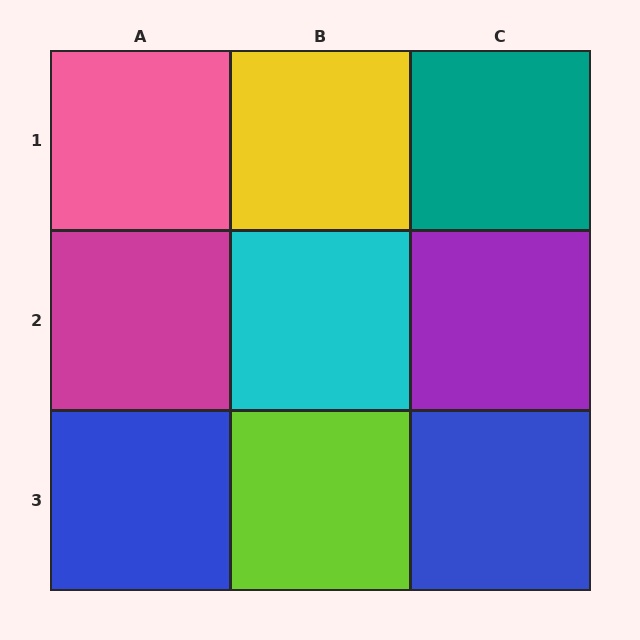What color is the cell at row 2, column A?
Magenta.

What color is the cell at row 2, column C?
Purple.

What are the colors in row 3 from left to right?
Blue, lime, blue.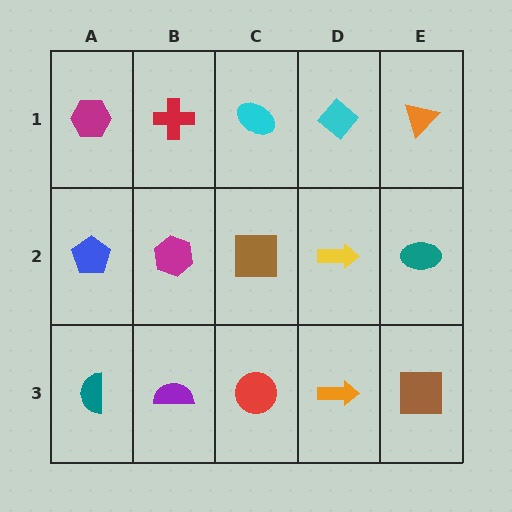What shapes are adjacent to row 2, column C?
A cyan ellipse (row 1, column C), a red circle (row 3, column C), a magenta hexagon (row 2, column B), a yellow arrow (row 2, column D).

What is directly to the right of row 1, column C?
A cyan diamond.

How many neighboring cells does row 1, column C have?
3.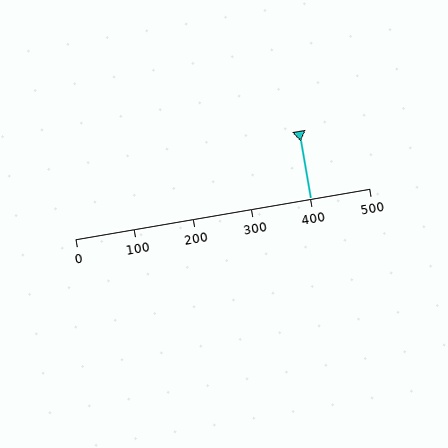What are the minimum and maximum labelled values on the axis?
The axis runs from 0 to 500.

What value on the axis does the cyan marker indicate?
The marker indicates approximately 400.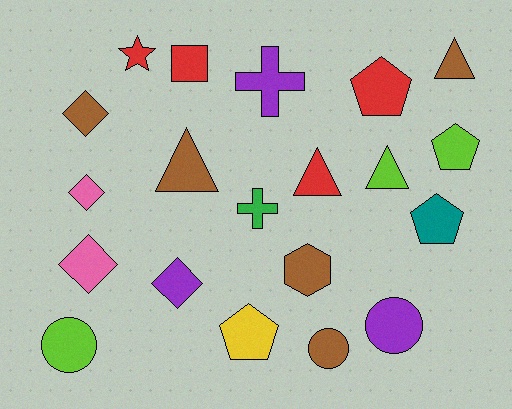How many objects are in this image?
There are 20 objects.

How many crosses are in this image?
There are 2 crosses.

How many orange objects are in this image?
There are no orange objects.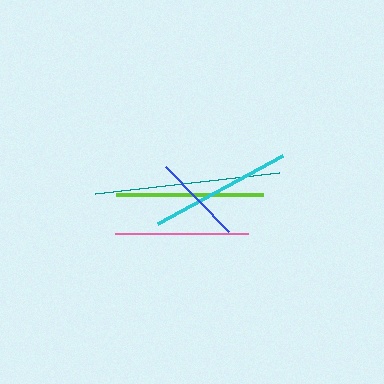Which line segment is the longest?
The teal line is the longest at approximately 185 pixels.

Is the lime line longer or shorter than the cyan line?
The lime line is longer than the cyan line.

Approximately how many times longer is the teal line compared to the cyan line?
The teal line is approximately 1.3 times the length of the cyan line.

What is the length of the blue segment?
The blue segment is approximately 91 pixels long.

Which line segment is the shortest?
The blue line is the shortest at approximately 91 pixels.